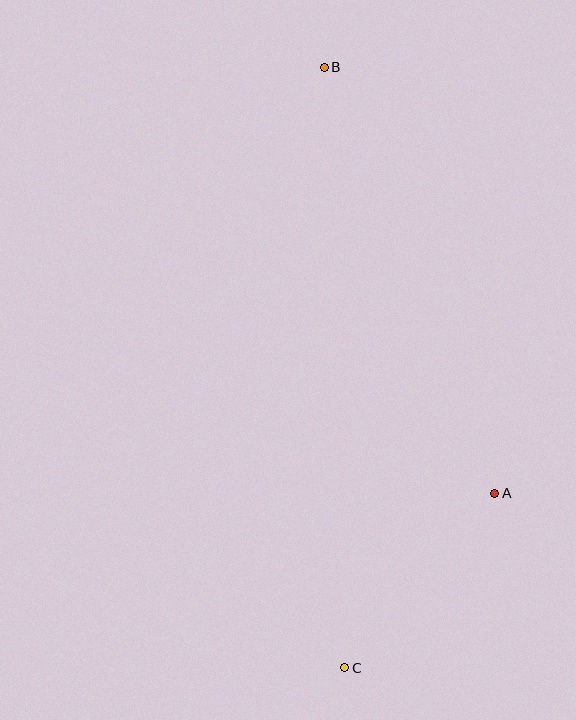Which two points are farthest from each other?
Points B and C are farthest from each other.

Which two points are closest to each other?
Points A and C are closest to each other.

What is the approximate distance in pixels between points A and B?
The distance between A and B is approximately 458 pixels.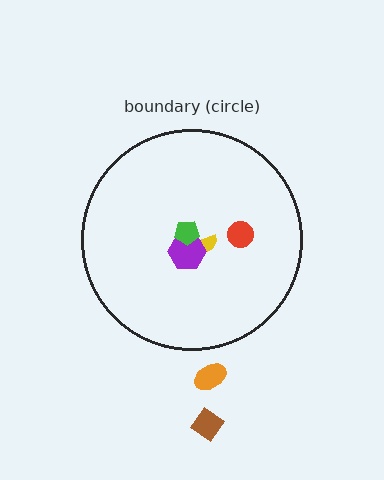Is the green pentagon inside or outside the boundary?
Inside.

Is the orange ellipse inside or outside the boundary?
Outside.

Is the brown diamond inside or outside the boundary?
Outside.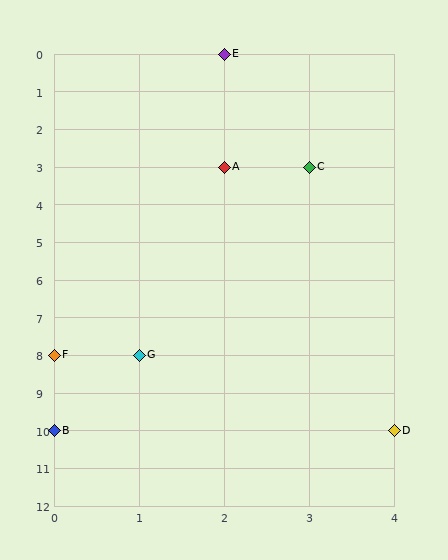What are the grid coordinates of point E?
Point E is at grid coordinates (2, 0).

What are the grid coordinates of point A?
Point A is at grid coordinates (2, 3).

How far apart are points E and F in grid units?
Points E and F are 2 columns and 8 rows apart (about 8.2 grid units diagonally).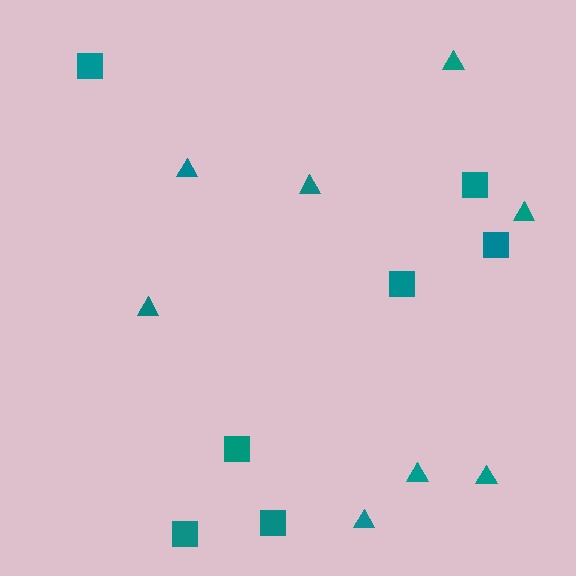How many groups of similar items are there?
There are 2 groups: one group of squares (7) and one group of triangles (8).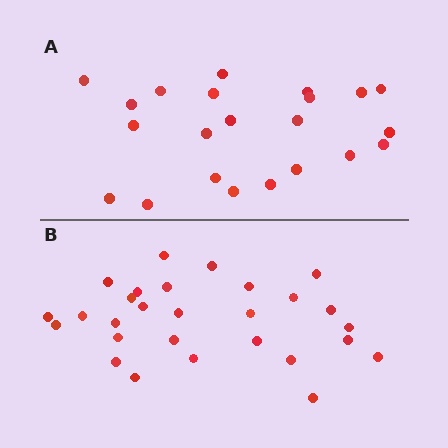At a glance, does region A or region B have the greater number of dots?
Region B (the bottom region) has more dots.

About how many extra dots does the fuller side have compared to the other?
Region B has about 6 more dots than region A.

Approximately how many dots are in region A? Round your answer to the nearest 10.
About 20 dots. (The exact count is 22, which rounds to 20.)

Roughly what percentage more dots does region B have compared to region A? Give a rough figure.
About 25% more.